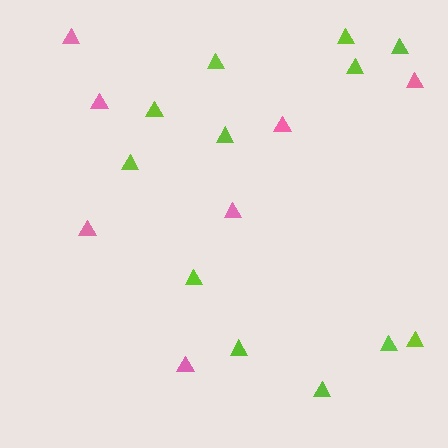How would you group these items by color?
There are 2 groups: one group of lime triangles (12) and one group of pink triangles (7).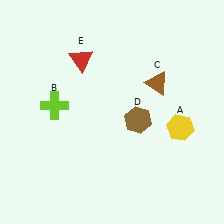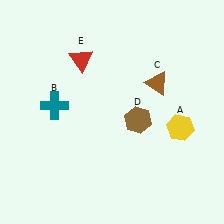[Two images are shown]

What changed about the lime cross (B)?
In Image 1, B is lime. In Image 2, it changed to teal.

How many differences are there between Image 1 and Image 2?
There is 1 difference between the two images.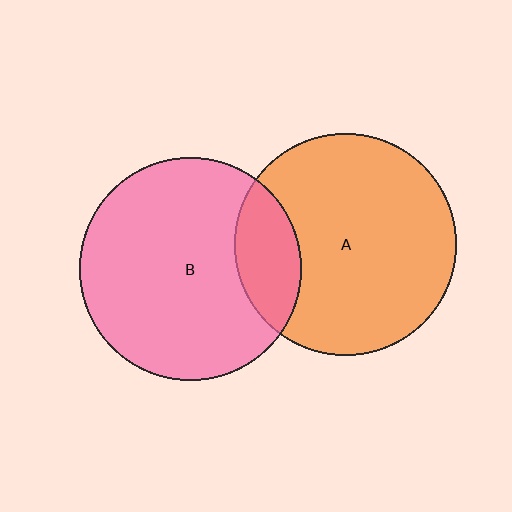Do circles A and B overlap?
Yes.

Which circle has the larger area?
Circle B (pink).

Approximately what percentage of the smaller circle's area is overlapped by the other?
Approximately 20%.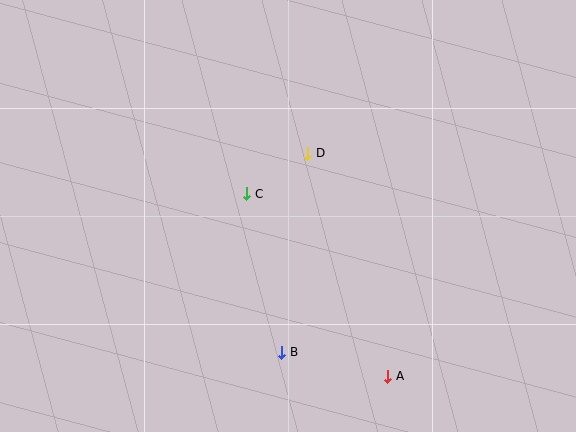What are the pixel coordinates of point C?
Point C is at (247, 194).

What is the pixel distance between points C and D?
The distance between C and D is 73 pixels.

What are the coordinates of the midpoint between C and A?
The midpoint between C and A is at (317, 285).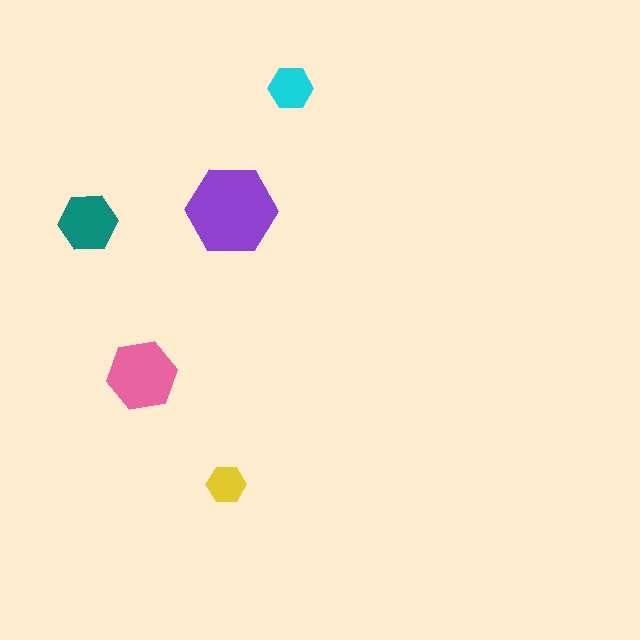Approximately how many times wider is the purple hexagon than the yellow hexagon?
About 2.5 times wider.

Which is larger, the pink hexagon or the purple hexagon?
The purple one.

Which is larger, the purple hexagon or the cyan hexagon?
The purple one.